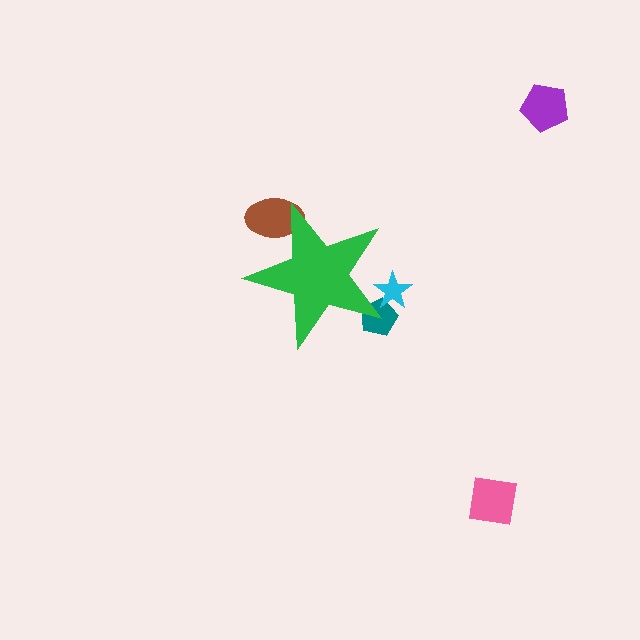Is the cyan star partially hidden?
Yes, the cyan star is partially hidden behind the green star.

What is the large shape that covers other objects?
A green star.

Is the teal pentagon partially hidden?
Yes, the teal pentagon is partially hidden behind the green star.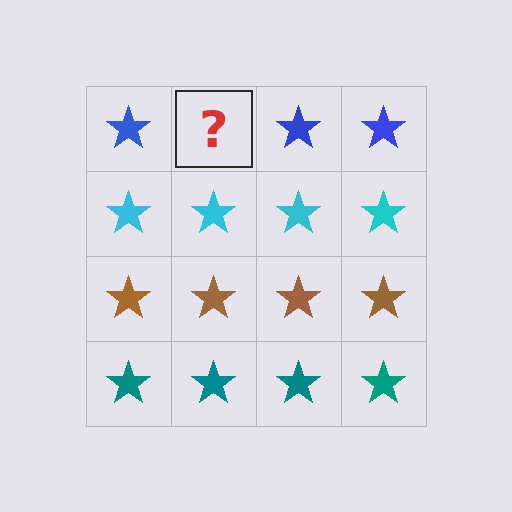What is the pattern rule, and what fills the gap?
The rule is that each row has a consistent color. The gap should be filled with a blue star.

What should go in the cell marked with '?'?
The missing cell should contain a blue star.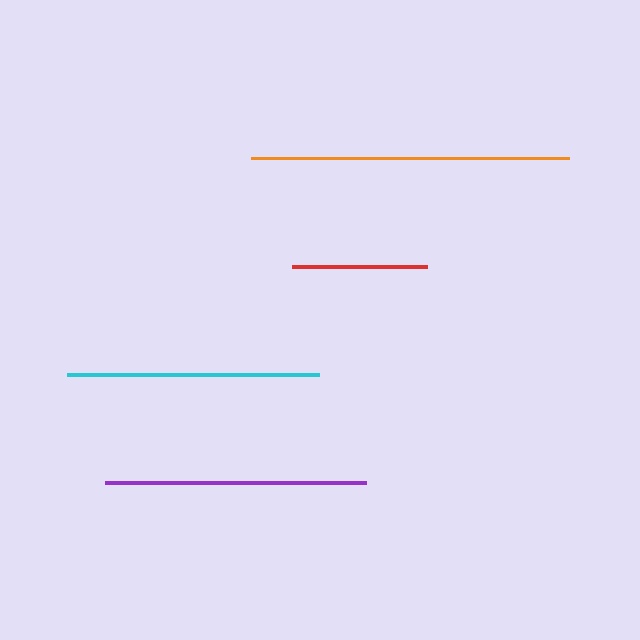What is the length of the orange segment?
The orange segment is approximately 318 pixels long.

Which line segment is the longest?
The orange line is the longest at approximately 318 pixels.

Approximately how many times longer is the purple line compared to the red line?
The purple line is approximately 1.9 times the length of the red line.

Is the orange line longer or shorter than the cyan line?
The orange line is longer than the cyan line.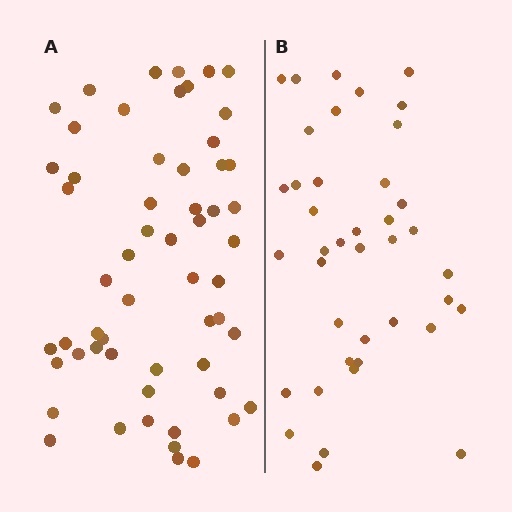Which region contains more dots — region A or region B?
Region A (the left region) has more dots.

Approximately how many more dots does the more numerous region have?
Region A has approximately 15 more dots than region B.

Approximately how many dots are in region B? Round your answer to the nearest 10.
About 40 dots.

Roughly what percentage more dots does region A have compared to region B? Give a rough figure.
About 40% more.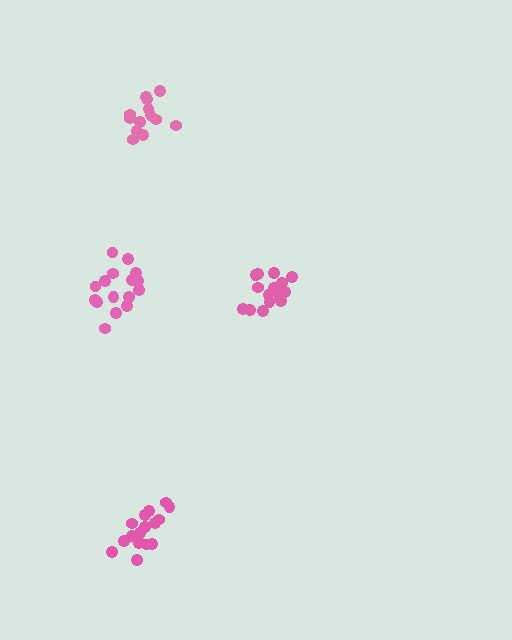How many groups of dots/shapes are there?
There are 4 groups.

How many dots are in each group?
Group 1: 13 dots, Group 2: 17 dots, Group 3: 16 dots, Group 4: 16 dots (62 total).